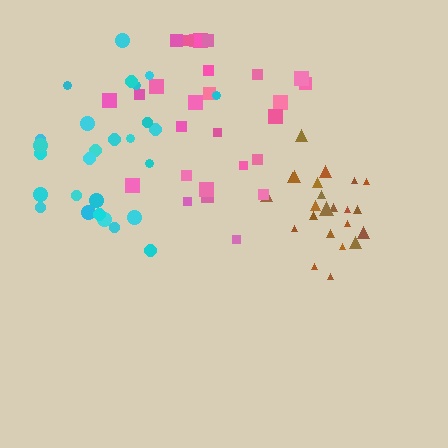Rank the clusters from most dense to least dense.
brown, cyan, pink.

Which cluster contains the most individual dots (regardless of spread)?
Pink (28).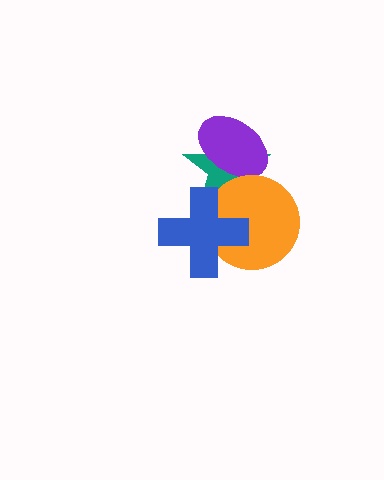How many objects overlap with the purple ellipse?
1 object overlaps with the purple ellipse.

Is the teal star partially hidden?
Yes, it is partially covered by another shape.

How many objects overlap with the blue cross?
2 objects overlap with the blue cross.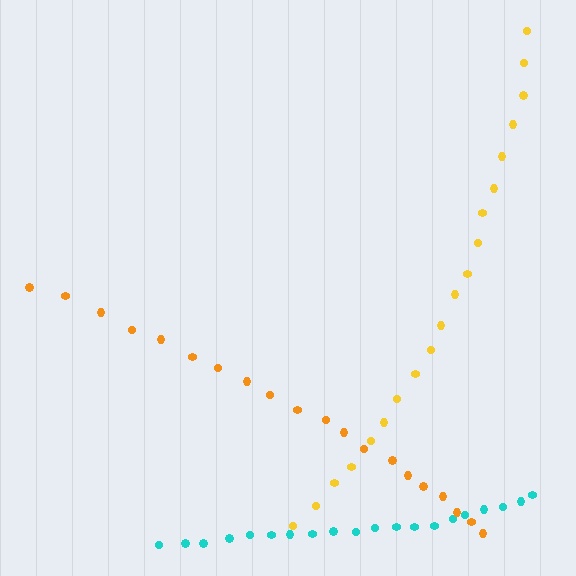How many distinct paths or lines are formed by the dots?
There are 3 distinct paths.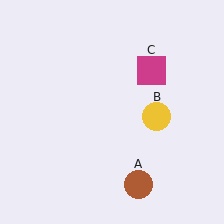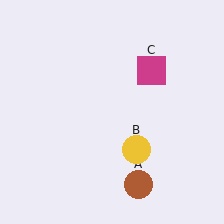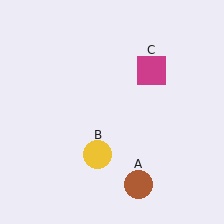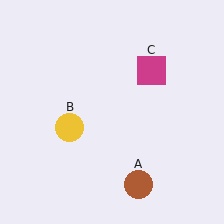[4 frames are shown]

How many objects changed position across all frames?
1 object changed position: yellow circle (object B).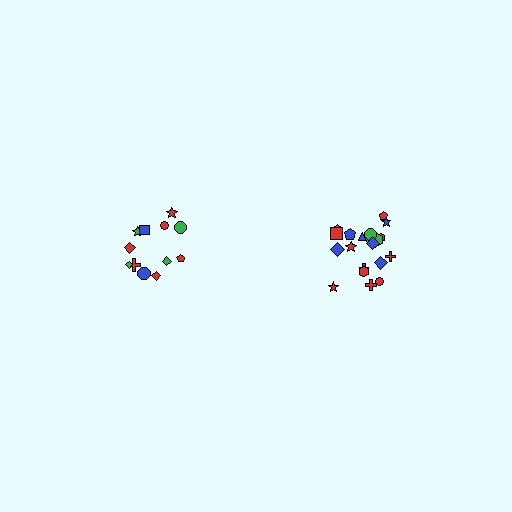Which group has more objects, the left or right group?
The right group.